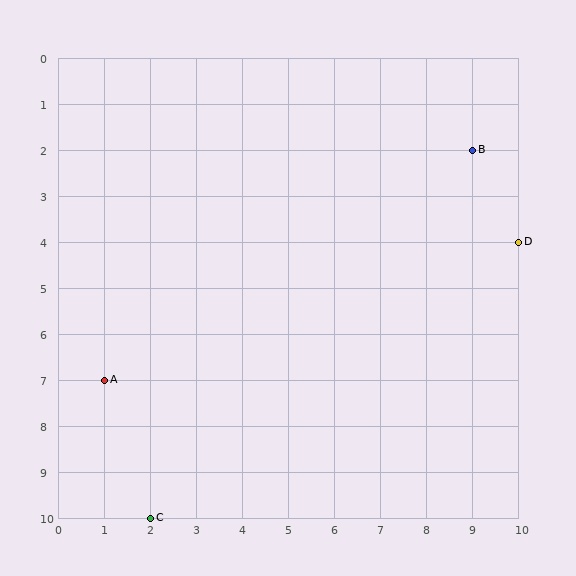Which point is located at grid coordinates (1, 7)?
Point A is at (1, 7).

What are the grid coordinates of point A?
Point A is at grid coordinates (1, 7).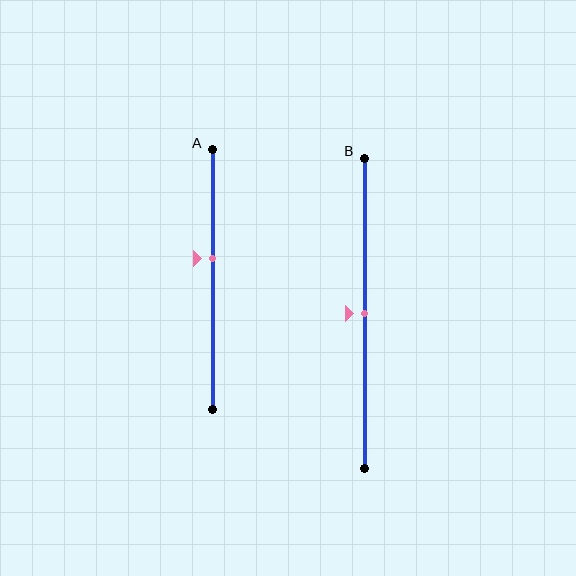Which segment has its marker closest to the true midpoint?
Segment B has its marker closest to the true midpoint.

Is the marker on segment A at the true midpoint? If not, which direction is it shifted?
No, the marker on segment A is shifted upward by about 8% of the segment length.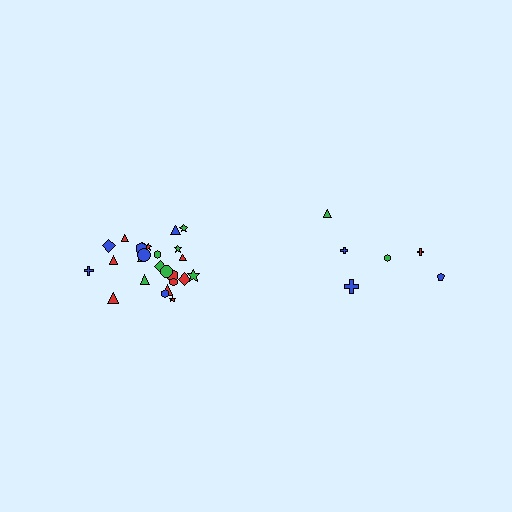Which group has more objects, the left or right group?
The left group.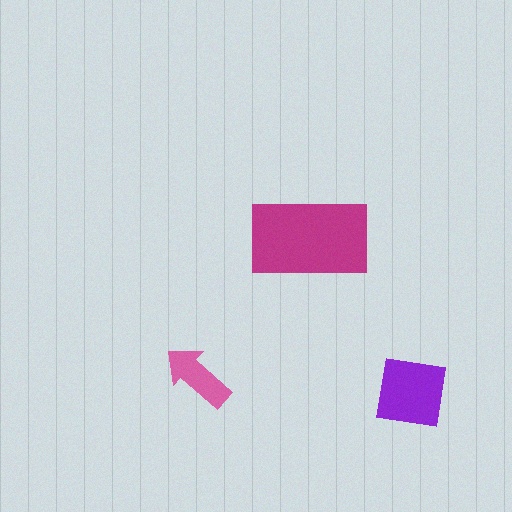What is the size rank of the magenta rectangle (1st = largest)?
1st.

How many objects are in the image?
There are 3 objects in the image.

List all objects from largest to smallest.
The magenta rectangle, the purple square, the pink arrow.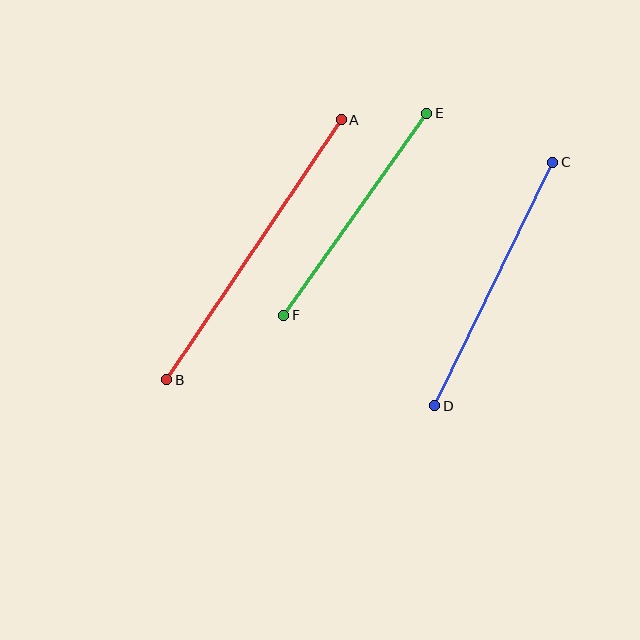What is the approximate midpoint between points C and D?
The midpoint is at approximately (494, 284) pixels.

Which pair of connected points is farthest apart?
Points A and B are farthest apart.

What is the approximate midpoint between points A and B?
The midpoint is at approximately (254, 250) pixels.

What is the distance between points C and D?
The distance is approximately 271 pixels.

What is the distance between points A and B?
The distance is approximately 313 pixels.